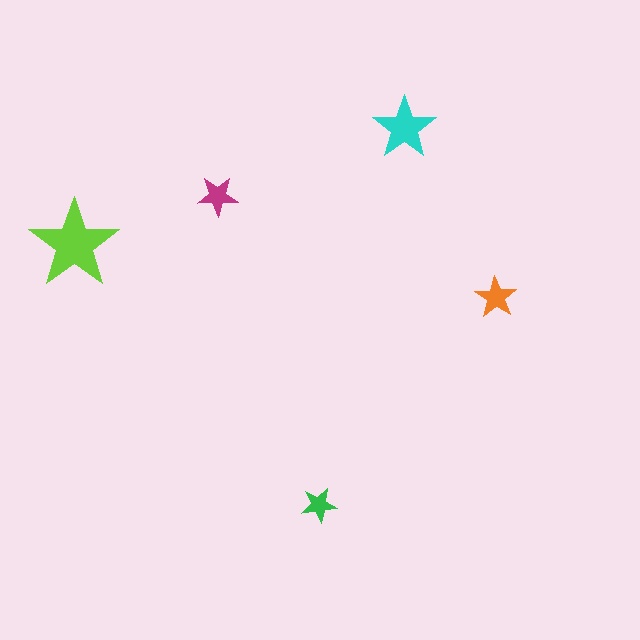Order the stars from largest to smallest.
the lime one, the cyan one, the orange one, the magenta one, the green one.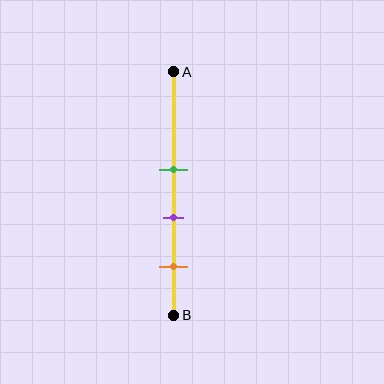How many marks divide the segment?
There are 3 marks dividing the segment.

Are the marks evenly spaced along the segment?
Yes, the marks are approximately evenly spaced.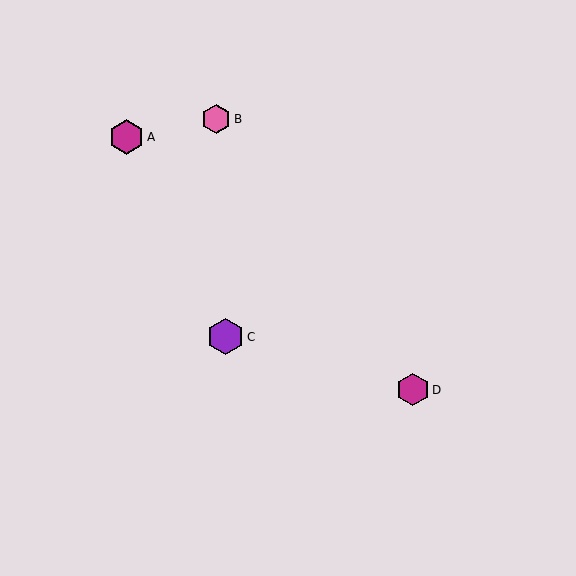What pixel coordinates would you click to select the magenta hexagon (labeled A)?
Click at (127, 137) to select the magenta hexagon A.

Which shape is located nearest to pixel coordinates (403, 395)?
The magenta hexagon (labeled D) at (413, 390) is nearest to that location.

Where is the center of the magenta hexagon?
The center of the magenta hexagon is at (127, 137).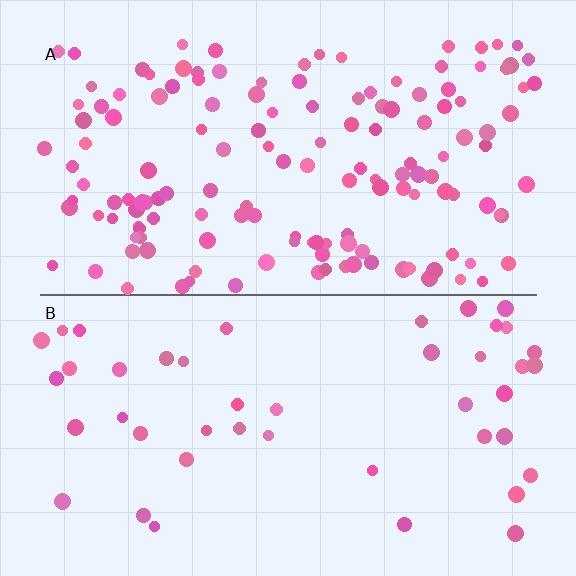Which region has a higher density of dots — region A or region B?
A (the top).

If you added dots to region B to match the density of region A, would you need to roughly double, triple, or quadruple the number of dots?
Approximately triple.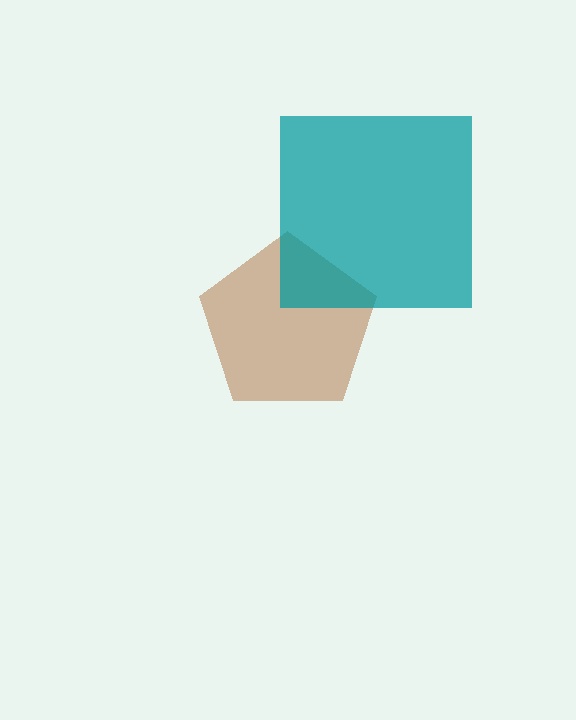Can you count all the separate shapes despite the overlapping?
Yes, there are 2 separate shapes.